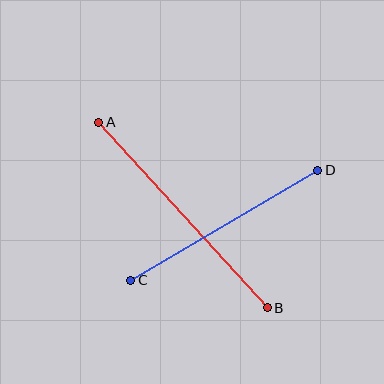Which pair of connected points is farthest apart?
Points A and B are farthest apart.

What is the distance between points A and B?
The distance is approximately 251 pixels.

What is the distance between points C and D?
The distance is approximately 217 pixels.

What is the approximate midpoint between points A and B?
The midpoint is at approximately (183, 215) pixels.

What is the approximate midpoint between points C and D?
The midpoint is at approximately (224, 225) pixels.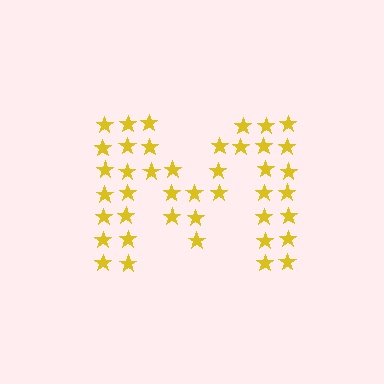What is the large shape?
The large shape is the letter M.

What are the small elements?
The small elements are stars.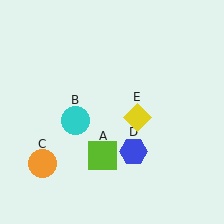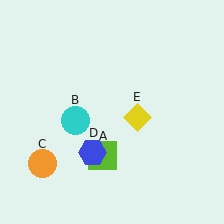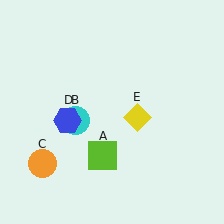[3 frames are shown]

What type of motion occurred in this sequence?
The blue hexagon (object D) rotated clockwise around the center of the scene.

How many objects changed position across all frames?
1 object changed position: blue hexagon (object D).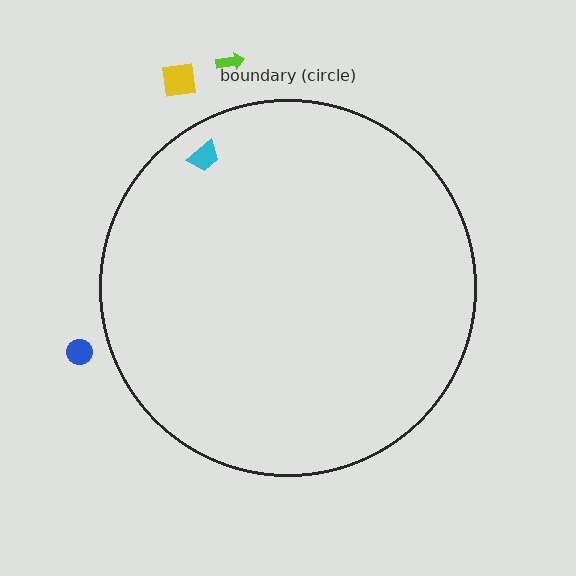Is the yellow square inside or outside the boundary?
Outside.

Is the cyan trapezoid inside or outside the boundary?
Inside.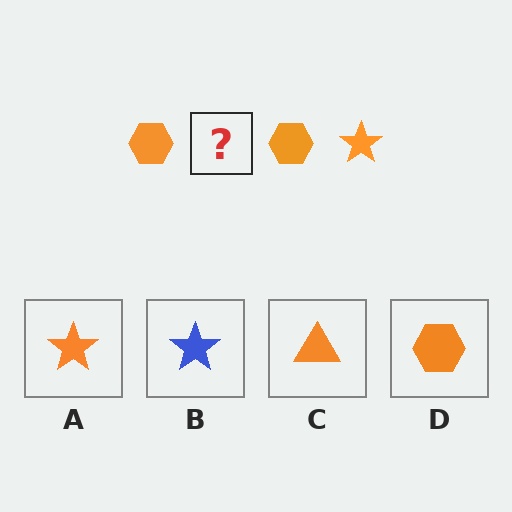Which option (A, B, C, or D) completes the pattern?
A.